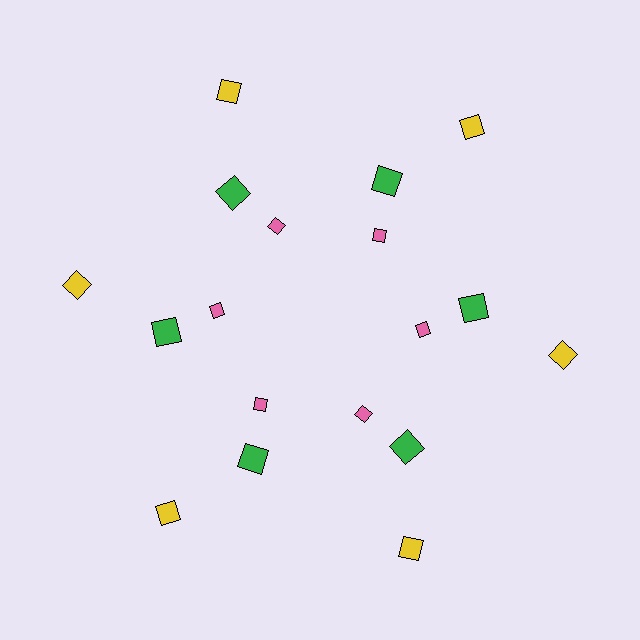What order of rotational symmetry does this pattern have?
This pattern has 6-fold rotational symmetry.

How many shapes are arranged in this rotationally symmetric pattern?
There are 18 shapes, arranged in 6 groups of 3.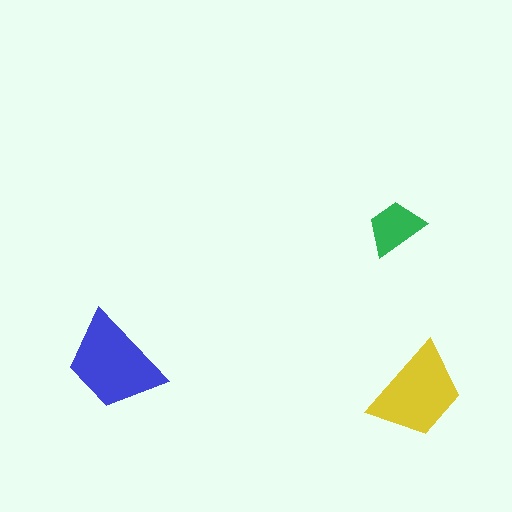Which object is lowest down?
The yellow trapezoid is bottommost.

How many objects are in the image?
There are 3 objects in the image.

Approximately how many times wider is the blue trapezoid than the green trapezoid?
About 1.5 times wider.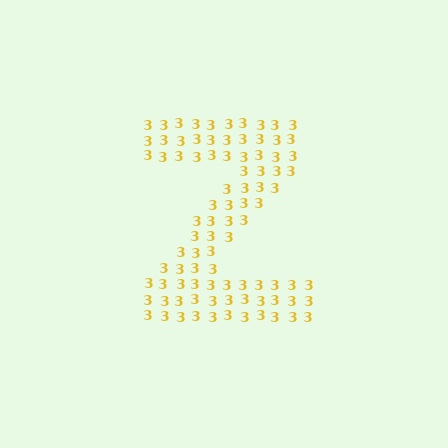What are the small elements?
The small elements are digit 3's.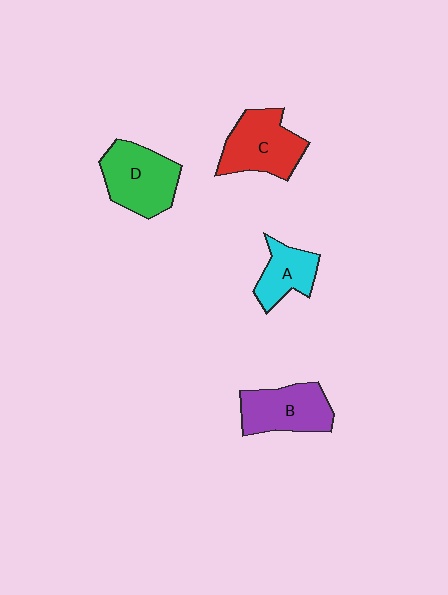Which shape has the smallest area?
Shape A (cyan).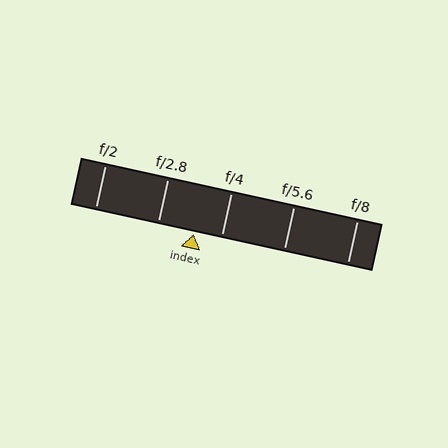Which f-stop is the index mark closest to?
The index mark is closest to f/4.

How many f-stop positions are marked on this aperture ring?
There are 5 f-stop positions marked.